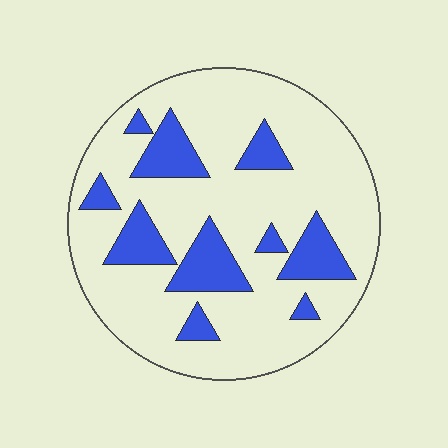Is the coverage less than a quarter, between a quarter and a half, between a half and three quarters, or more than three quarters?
Less than a quarter.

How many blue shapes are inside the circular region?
10.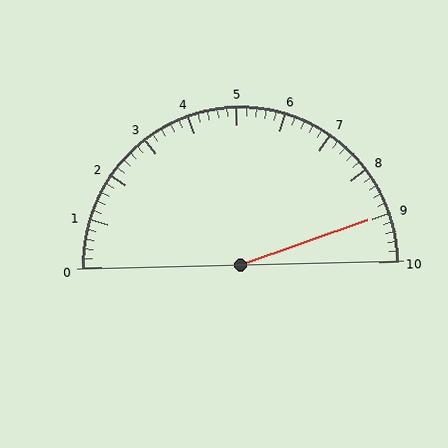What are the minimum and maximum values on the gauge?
The gauge ranges from 0 to 10.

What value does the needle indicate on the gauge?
The needle indicates approximately 9.0.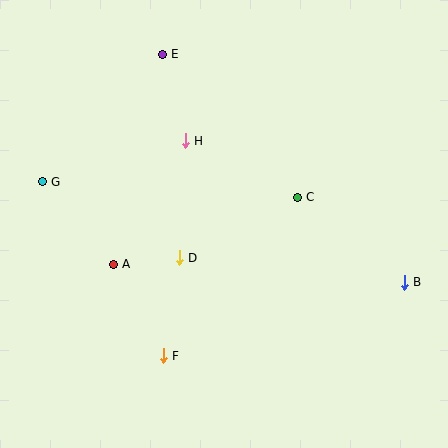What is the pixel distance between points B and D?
The distance between B and D is 226 pixels.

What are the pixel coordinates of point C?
Point C is at (297, 197).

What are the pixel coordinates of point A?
Point A is at (113, 264).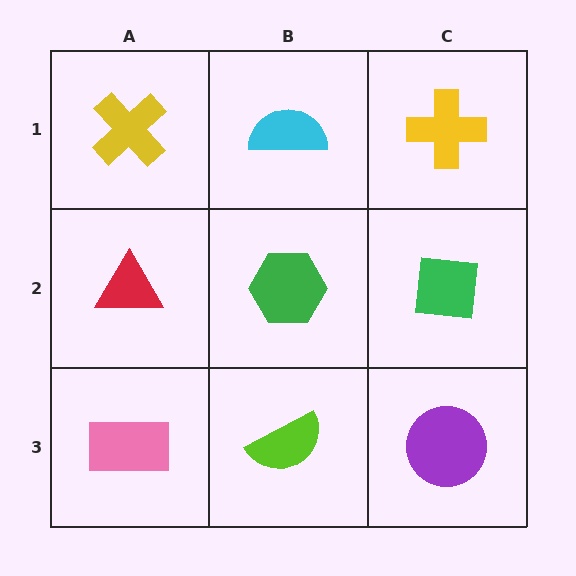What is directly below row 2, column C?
A purple circle.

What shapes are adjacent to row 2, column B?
A cyan semicircle (row 1, column B), a lime semicircle (row 3, column B), a red triangle (row 2, column A), a green square (row 2, column C).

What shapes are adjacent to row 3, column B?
A green hexagon (row 2, column B), a pink rectangle (row 3, column A), a purple circle (row 3, column C).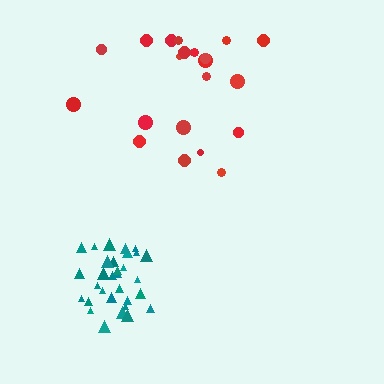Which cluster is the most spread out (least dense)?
Red.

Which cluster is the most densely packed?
Teal.